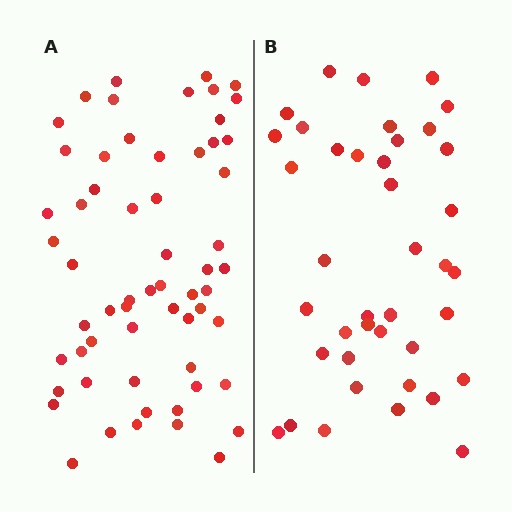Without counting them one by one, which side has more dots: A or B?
Region A (the left region) has more dots.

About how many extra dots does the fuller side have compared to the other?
Region A has approximately 20 more dots than region B.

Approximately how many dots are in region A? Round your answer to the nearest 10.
About 60 dots.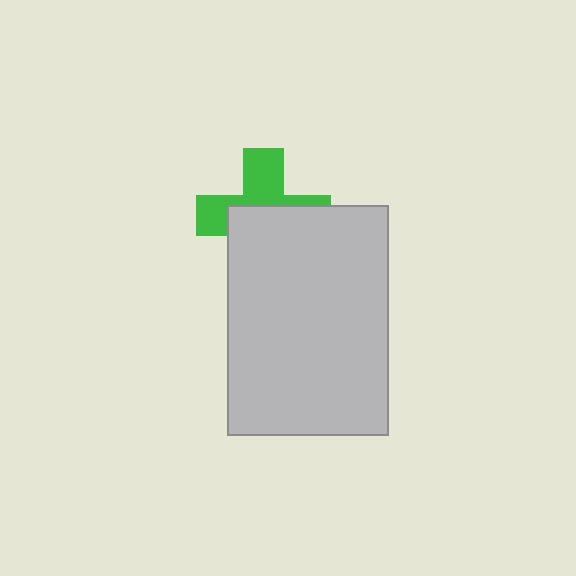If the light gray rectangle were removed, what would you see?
You would see the complete green cross.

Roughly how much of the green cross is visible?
About half of it is visible (roughly 46%).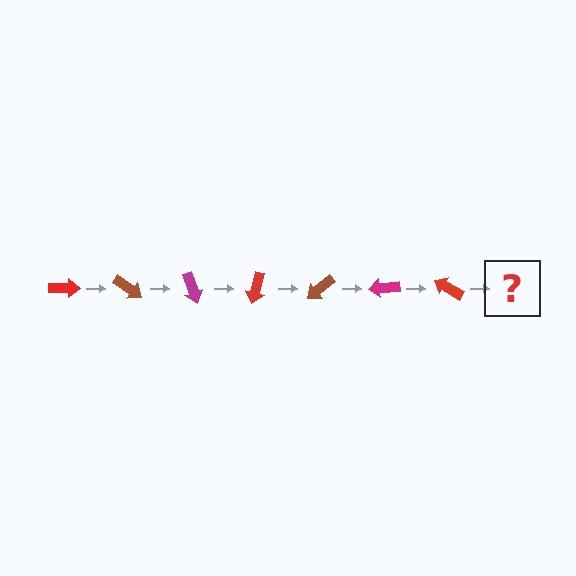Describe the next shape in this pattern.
It should be a brown arrow, rotated 245 degrees from the start.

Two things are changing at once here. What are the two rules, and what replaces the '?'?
The two rules are that it rotates 35 degrees each step and the color cycles through red, brown, and magenta. The '?' should be a brown arrow, rotated 245 degrees from the start.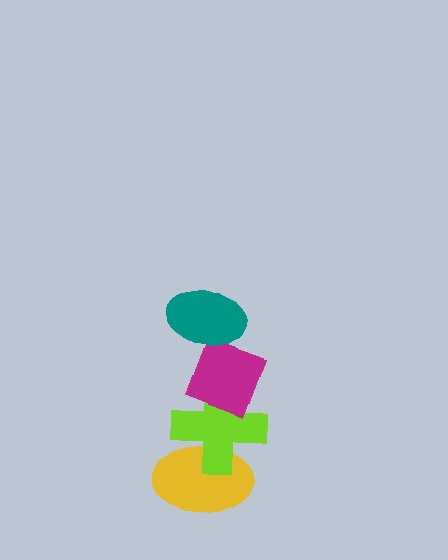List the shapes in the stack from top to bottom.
From top to bottom: the teal ellipse, the magenta diamond, the lime cross, the yellow ellipse.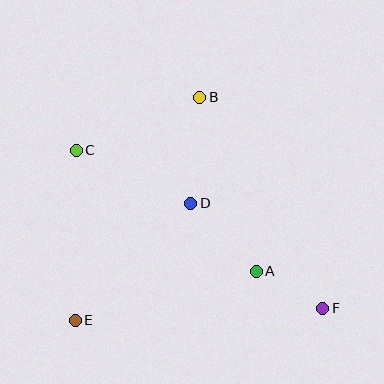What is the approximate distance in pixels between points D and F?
The distance between D and F is approximately 169 pixels.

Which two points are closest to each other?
Points A and F are closest to each other.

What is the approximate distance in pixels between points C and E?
The distance between C and E is approximately 170 pixels.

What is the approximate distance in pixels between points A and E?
The distance between A and E is approximately 187 pixels.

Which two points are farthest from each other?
Points C and F are farthest from each other.